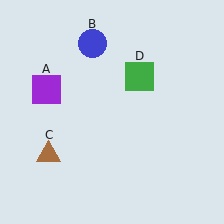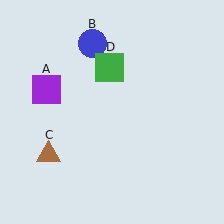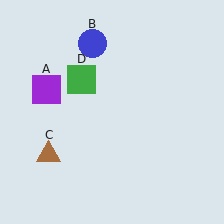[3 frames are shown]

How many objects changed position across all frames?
1 object changed position: green square (object D).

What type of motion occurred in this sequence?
The green square (object D) rotated counterclockwise around the center of the scene.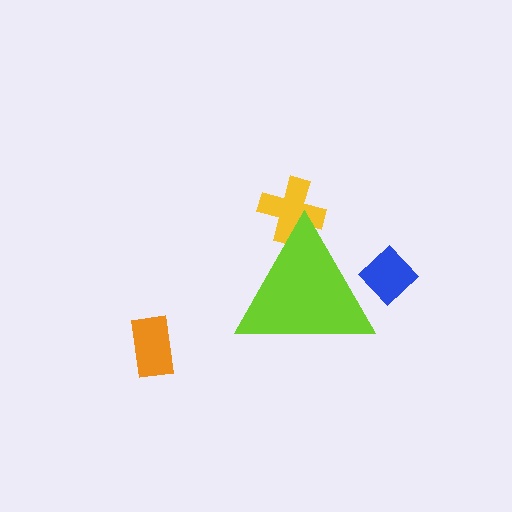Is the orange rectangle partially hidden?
No, the orange rectangle is fully visible.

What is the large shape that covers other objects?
A lime triangle.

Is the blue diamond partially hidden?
Yes, the blue diamond is partially hidden behind the lime triangle.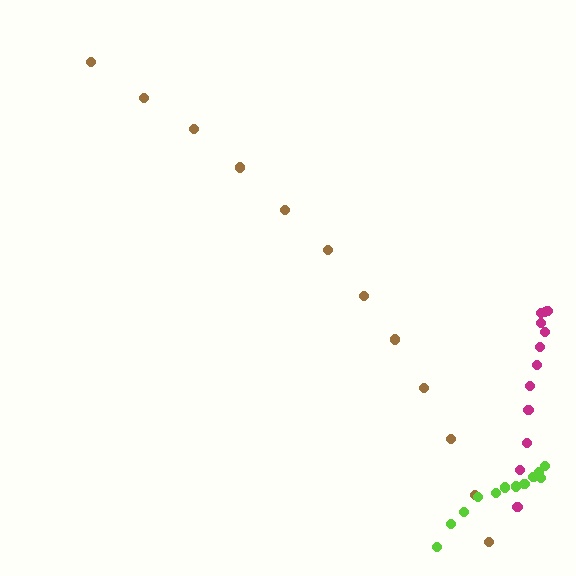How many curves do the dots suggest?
There are 3 distinct paths.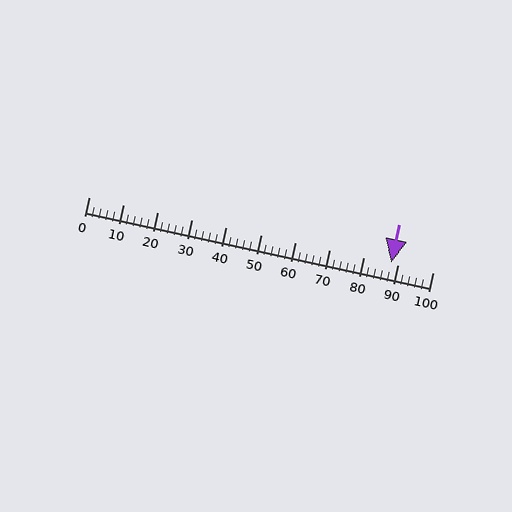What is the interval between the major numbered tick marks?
The major tick marks are spaced 10 units apart.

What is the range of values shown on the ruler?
The ruler shows values from 0 to 100.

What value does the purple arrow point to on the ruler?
The purple arrow points to approximately 88.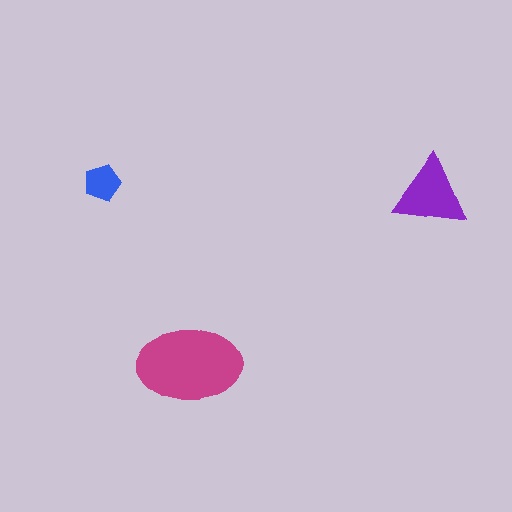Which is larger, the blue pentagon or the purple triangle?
The purple triangle.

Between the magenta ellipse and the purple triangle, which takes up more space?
The magenta ellipse.